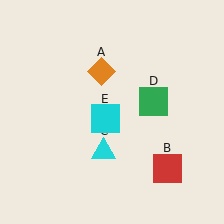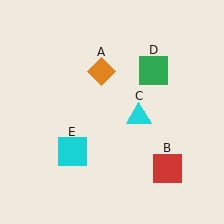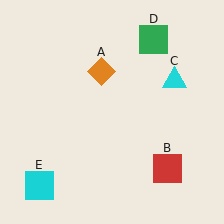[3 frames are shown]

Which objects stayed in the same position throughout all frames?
Orange diamond (object A) and red square (object B) remained stationary.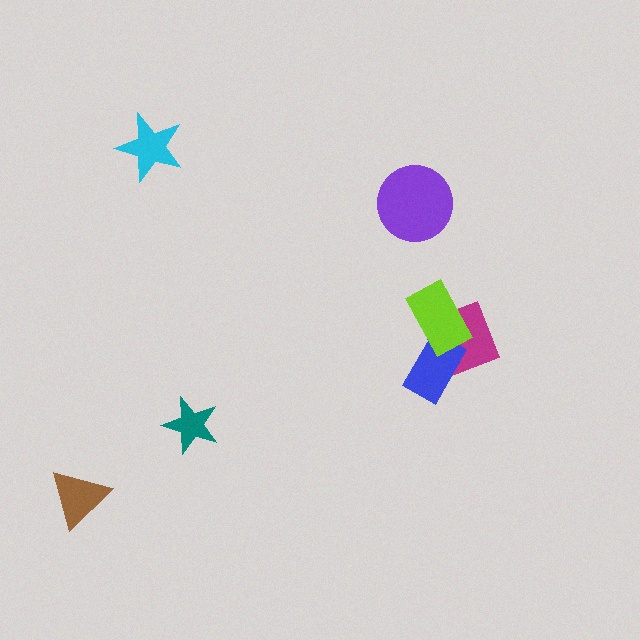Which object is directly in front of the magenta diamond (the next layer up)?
The blue rectangle is directly in front of the magenta diamond.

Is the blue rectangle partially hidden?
Yes, it is partially covered by another shape.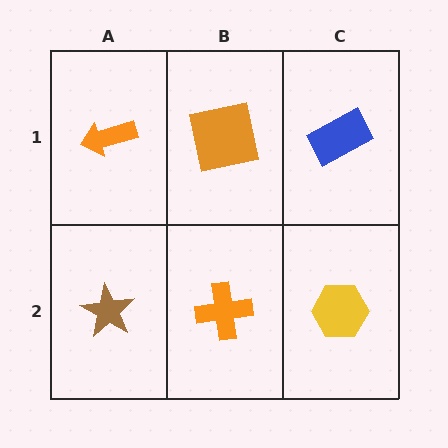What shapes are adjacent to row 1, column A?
A brown star (row 2, column A), an orange square (row 1, column B).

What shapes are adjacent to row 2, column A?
An orange arrow (row 1, column A), an orange cross (row 2, column B).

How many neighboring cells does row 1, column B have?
3.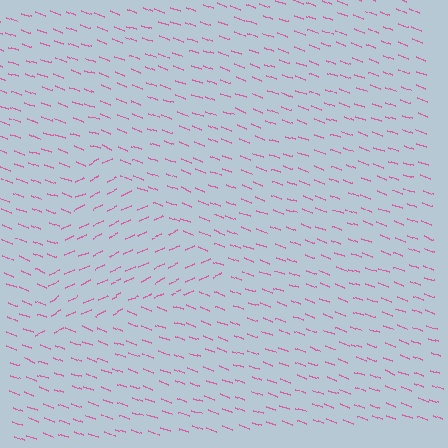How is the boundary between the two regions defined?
The boundary is defined purely by a change in line orientation (approximately 45 degrees difference). All lines are the same color and thickness.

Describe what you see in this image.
The image is filled with small pink line segments. A triangle region in the image has lines oriented differently from the surrounding lines, creating a visible texture boundary.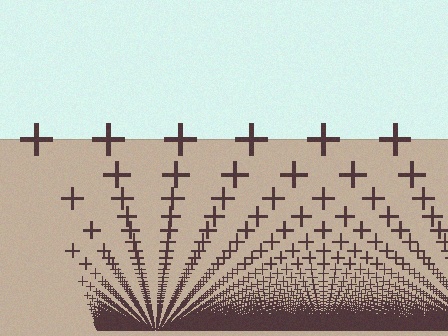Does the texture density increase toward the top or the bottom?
Density increases toward the bottom.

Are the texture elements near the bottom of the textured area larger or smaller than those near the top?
Smaller. The gradient is inverted — elements near the bottom are smaller and denser.